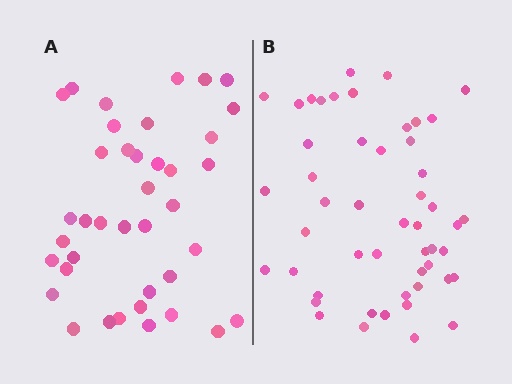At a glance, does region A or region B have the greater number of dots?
Region B (the right region) has more dots.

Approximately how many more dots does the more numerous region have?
Region B has roughly 12 or so more dots than region A.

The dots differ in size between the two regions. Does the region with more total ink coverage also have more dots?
No. Region A has more total ink coverage because its dots are larger, but region B actually contains more individual dots. Total area can be misleading — the number of items is what matters here.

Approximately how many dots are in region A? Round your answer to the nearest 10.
About 40 dots. (The exact count is 39, which rounds to 40.)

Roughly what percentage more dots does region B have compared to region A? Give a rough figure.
About 30% more.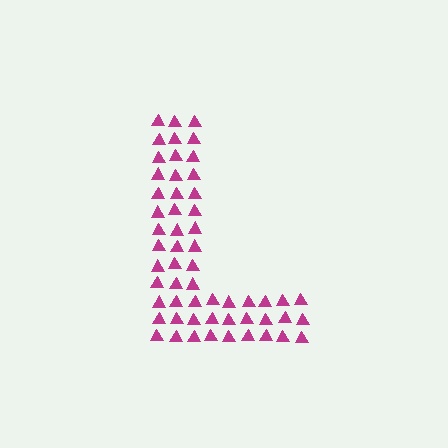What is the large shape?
The large shape is the letter L.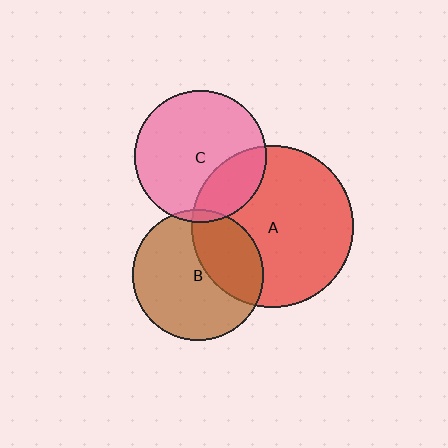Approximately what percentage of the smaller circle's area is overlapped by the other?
Approximately 5%.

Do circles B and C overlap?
Yes.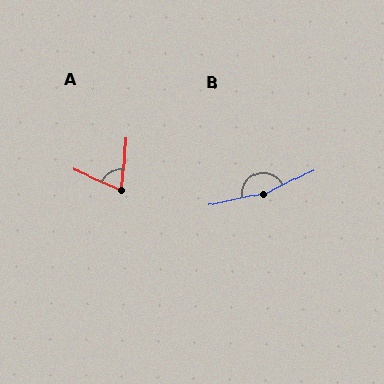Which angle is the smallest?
A, at approximately 71 degrees.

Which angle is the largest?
B, at approximately 166 degrees.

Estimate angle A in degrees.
Approximately 71 degrees.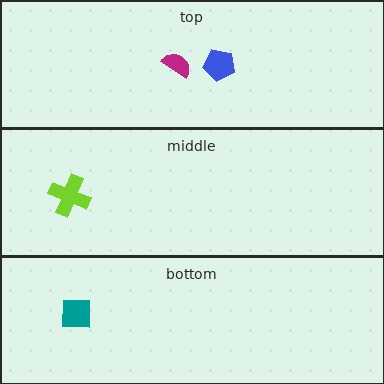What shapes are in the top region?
The magenta semicircle, the blue pentagon.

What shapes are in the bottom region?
The teal square.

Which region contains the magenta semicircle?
The top region.